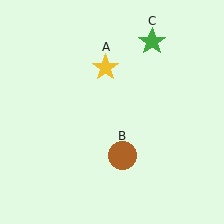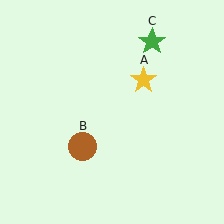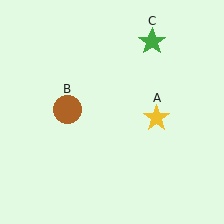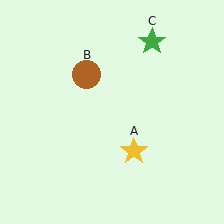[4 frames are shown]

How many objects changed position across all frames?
2 objects changed position: yellow star (object A), brown circle (object B).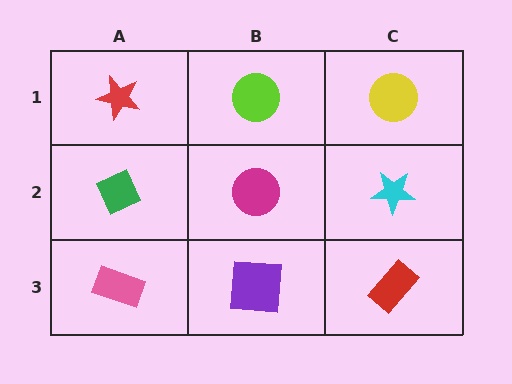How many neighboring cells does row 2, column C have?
3.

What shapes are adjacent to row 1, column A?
A green diamond (row 2, column A), a lime circle (row 1, column B).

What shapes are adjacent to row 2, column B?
A lime circle (row 1, column B), a purple square (row 3, column B), a green diamond (row 2, column A), a cyan star (row 2, column C).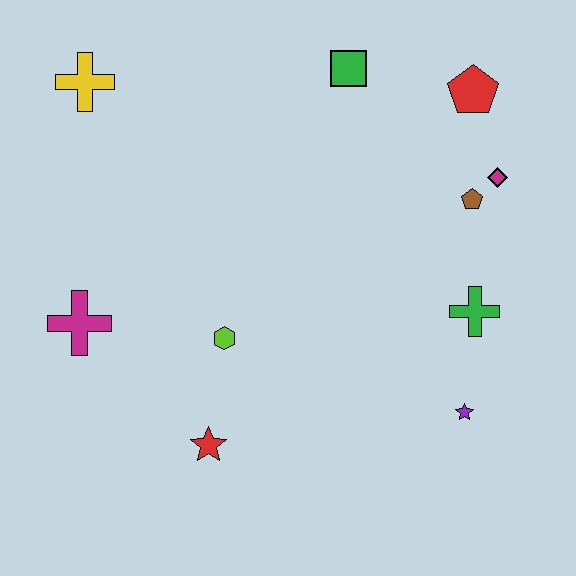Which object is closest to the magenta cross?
The lime hexagon is closest to the magenta cross.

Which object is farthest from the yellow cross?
The purple star is farthest from the yellow cross.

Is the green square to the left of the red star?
No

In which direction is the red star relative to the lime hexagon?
The red star is below the lime hexagon.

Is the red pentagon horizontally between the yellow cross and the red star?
No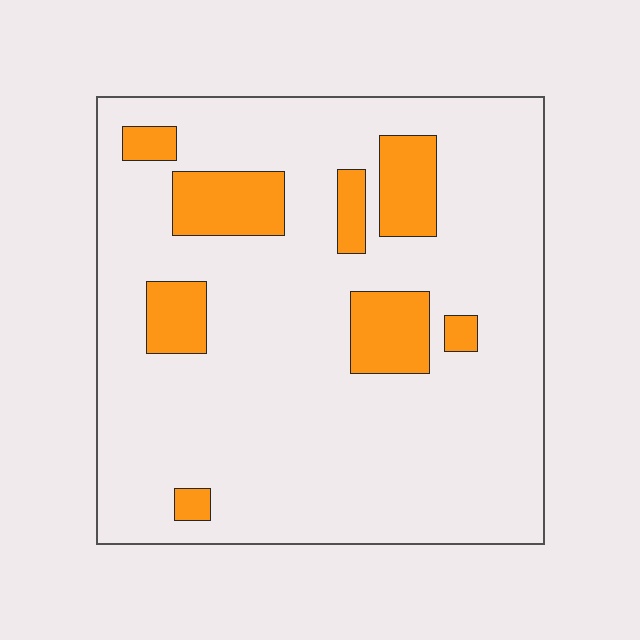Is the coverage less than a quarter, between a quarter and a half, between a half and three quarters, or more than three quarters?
Less than a quarter.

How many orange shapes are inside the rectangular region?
8.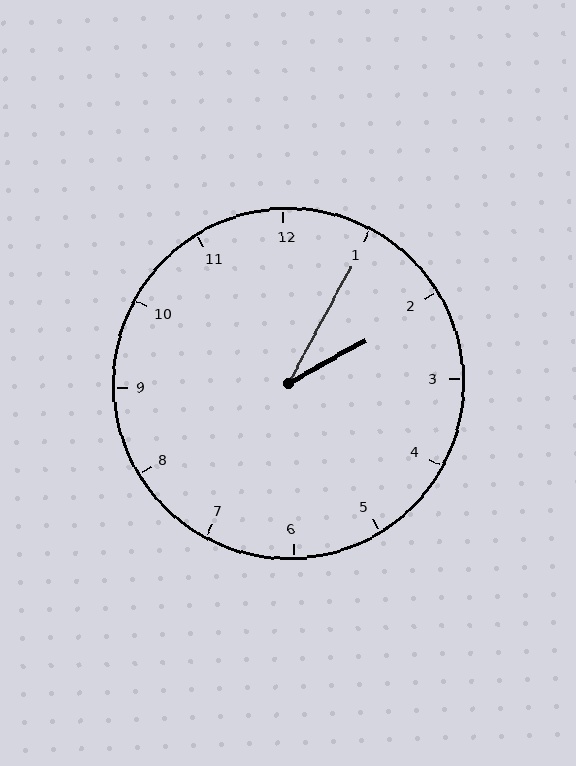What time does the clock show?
2:05.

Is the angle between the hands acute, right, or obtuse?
It is acute.